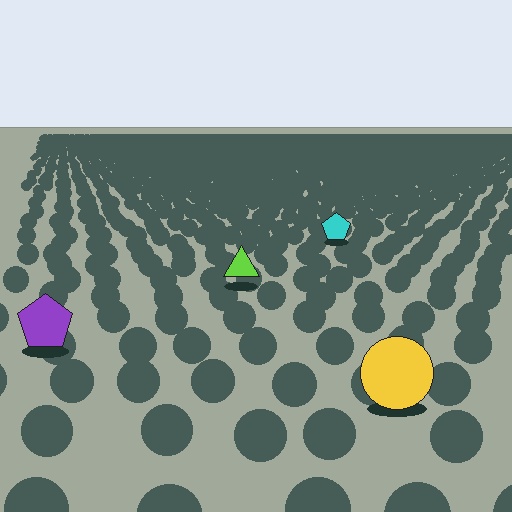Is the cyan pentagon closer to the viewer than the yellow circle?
No. The yellow circle is closer — you can tell from the texture gradient: the ground texture is coarser near it.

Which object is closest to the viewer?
The yellow circle is closest. The texture marks near it are larger and more spread out.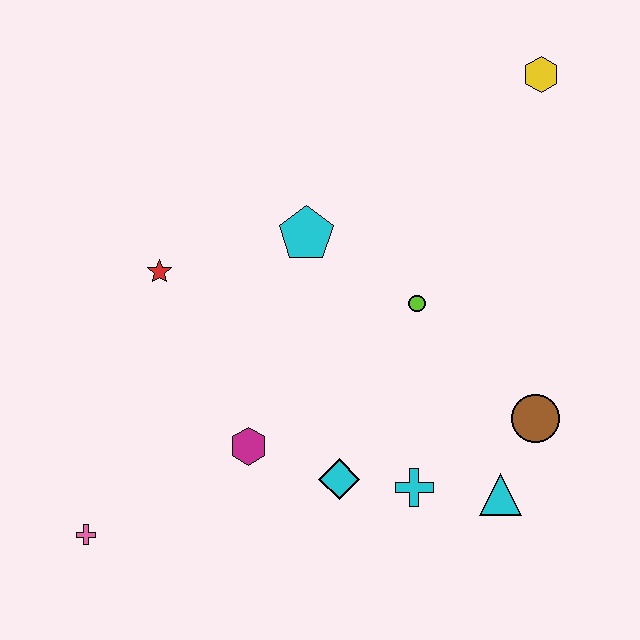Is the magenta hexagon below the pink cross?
No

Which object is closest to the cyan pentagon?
The lime circle is closest to the cyan pentagon.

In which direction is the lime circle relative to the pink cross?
The lime circle is to the right of the pink cross.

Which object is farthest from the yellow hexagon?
The pink cross is farthest from the yellow hexagon.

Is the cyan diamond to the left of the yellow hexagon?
Yes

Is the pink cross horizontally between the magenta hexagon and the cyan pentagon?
No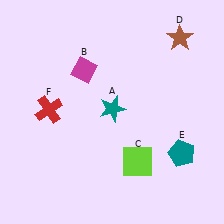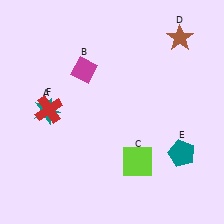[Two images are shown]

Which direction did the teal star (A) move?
The teal star (A) moved left.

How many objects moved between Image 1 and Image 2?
1 object moved between the two images.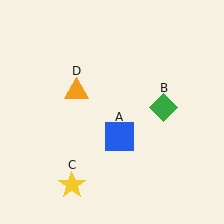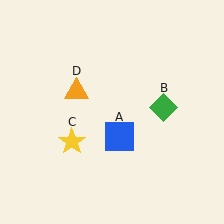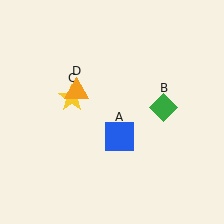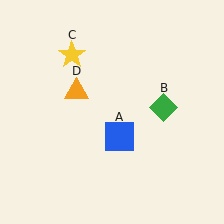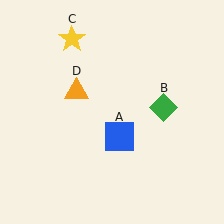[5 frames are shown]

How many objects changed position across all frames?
1 object changed position: yellow star (object C).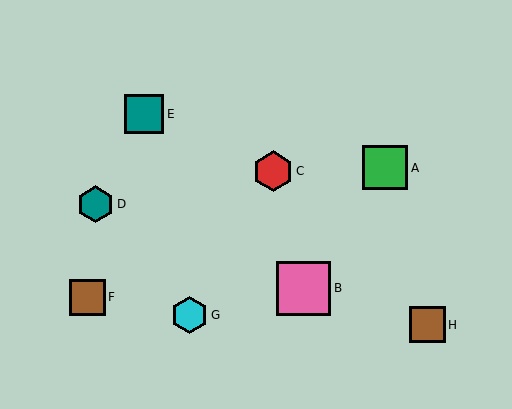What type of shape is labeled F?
Shape F is a brown square.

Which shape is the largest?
The pink square (labeled B) is the largest.